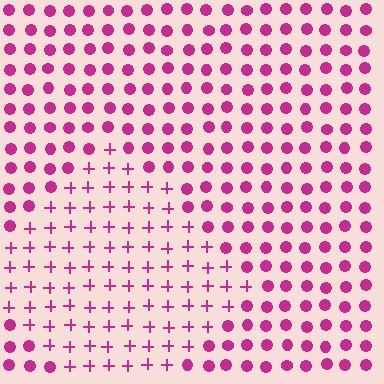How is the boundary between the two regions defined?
The boundary is defined by a change in element shape: plus signs inside vs. circles outside. All elements share the same color and spacing.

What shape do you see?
I see a diamond.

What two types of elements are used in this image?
The image uses plus signs inside the diamond region and circles outside it.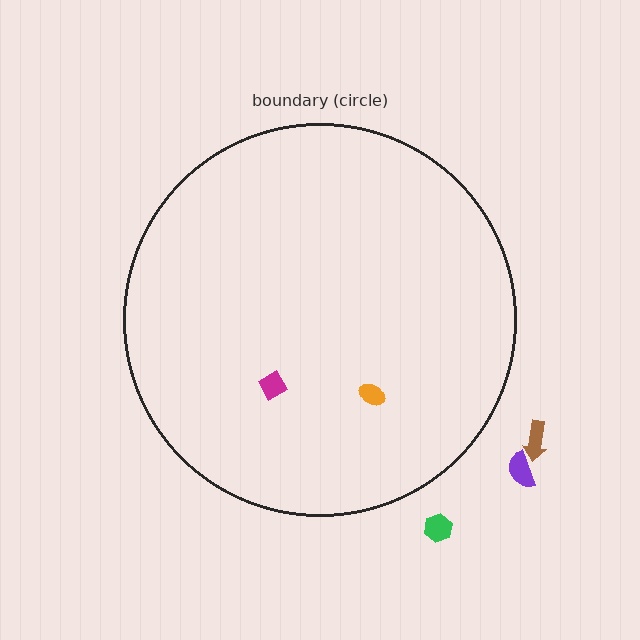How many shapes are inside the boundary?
2 inside, 3 outside.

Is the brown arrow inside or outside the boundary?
Outside.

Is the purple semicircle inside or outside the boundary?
Outside.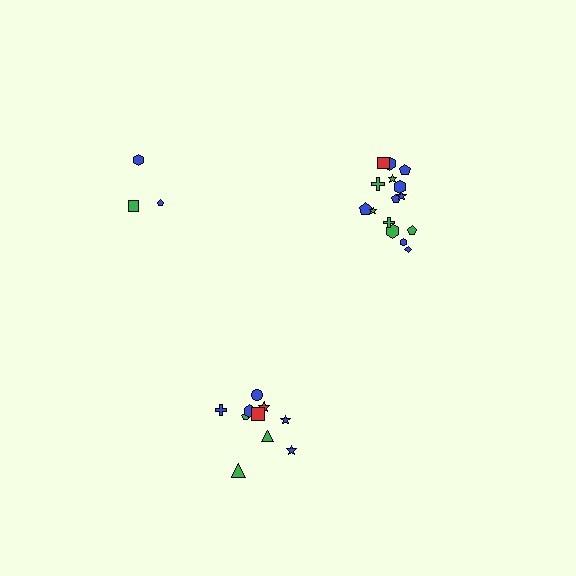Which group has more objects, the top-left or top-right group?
The top-right group.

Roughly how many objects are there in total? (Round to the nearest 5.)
Roughly 30 objects in total.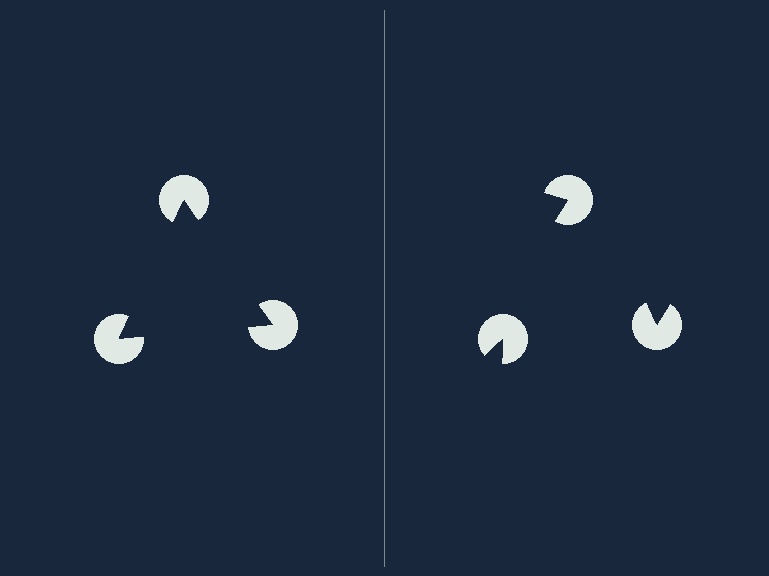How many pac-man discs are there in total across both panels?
6 — 3 on each side.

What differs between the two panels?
The pac-man discs are positioned identically on both sides; only the wedge orientations differ. On the left they align to a triangle; on the right they are misaligned.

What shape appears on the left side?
An illusory triangle.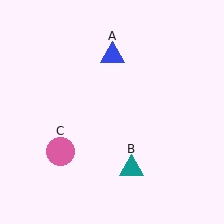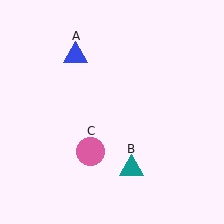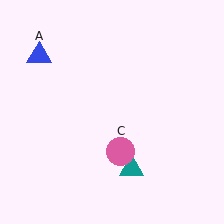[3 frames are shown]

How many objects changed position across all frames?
2 objects changed position: blue triangle (object A), pink circle (object C).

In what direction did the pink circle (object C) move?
The pink circle (object C) moved right.